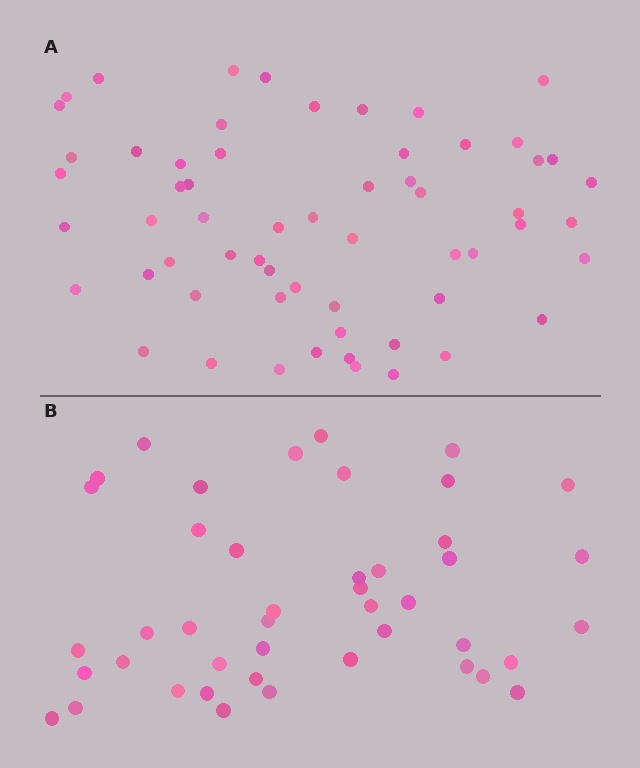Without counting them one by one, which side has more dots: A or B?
Region A (the top region) has more dots.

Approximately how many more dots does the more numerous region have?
Region A has approximately 15 more dots than region B.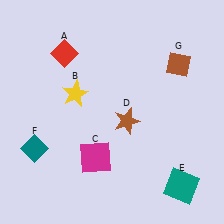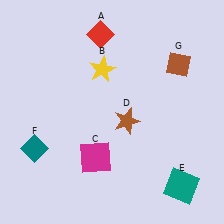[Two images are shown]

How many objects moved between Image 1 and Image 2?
2 objects moved between the two images.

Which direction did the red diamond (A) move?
The red diamond (A) moved right.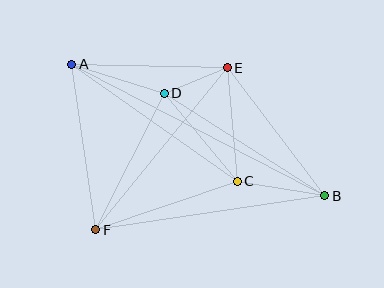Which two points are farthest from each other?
Points A and B are farthest from each other.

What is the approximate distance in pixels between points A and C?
The distance between A and C is approximately 203 pixels.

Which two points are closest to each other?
Points D and E are closest to each other.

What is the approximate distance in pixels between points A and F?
The distance between A and F is approximately 167 pixels.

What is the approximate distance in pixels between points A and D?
The distance between A and D is approximately 97 pixels.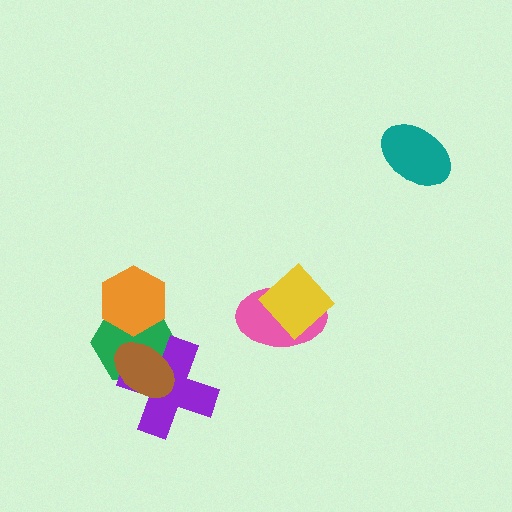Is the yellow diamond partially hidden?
No, no other shape covers it.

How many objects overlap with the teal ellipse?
0 objects overlap with the teal ellipse.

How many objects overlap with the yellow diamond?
1 object overlaps with the yellow diamond.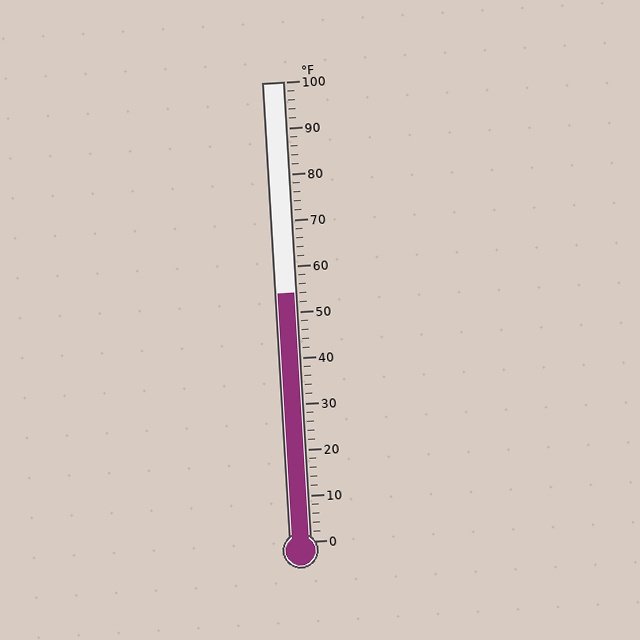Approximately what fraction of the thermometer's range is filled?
The thermometer is filled to approximately 55% of its range.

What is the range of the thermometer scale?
The thermometer scale ranges from 0°F to 100°F.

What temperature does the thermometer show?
The thermometer shows approximately 54°F.